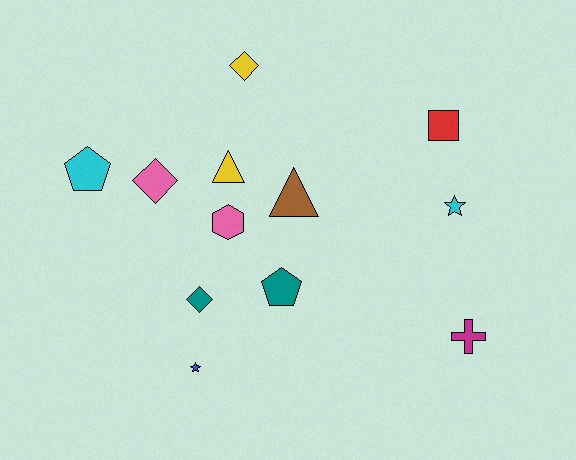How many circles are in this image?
There are no circles.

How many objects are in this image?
There are 12 objects.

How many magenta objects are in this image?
There is 1 magenta object.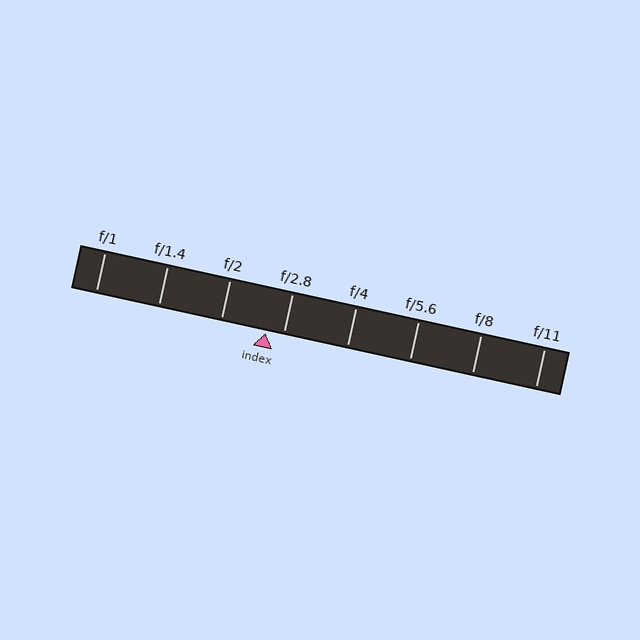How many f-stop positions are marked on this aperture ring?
There are 8 f-stop positions marked.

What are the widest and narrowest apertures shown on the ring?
The widest aperture shown is f/1 and the narrowest is f/11.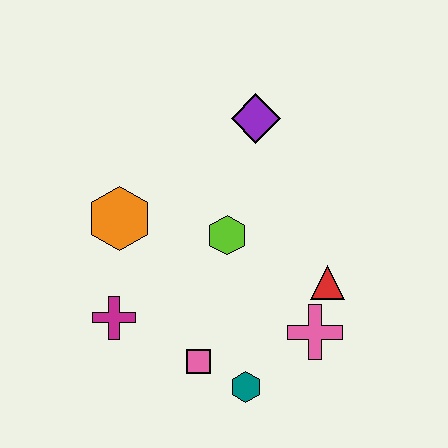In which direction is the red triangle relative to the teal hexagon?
The red triangle is above the teal hexagon.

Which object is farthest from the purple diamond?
The teal hexagon is farthest from the purple diamond.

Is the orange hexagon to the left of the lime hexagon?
Yes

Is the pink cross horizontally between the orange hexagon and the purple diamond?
No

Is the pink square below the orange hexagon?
Yes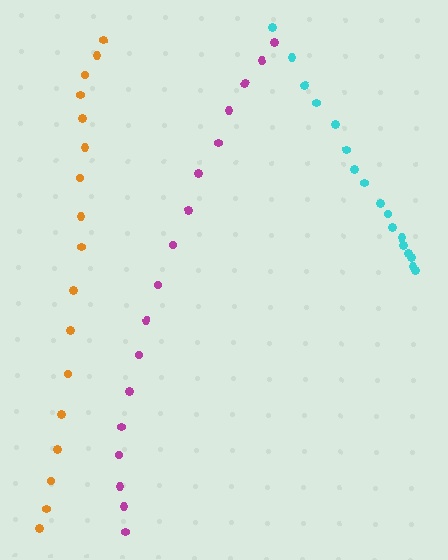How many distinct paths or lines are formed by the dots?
There are 3 distinct paths.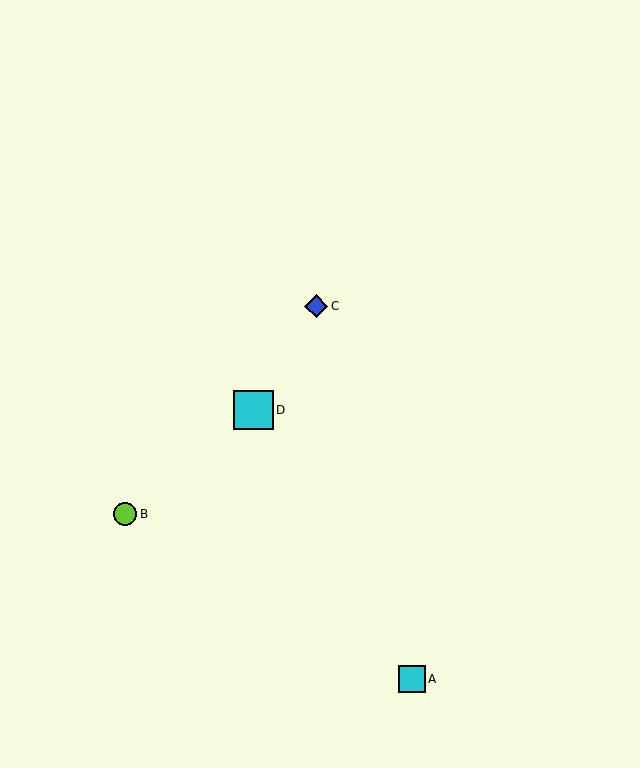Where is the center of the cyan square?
The center of the cyan square is at (254, 410).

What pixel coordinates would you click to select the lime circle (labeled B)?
Click at (125, 514) to select the lime circle B.